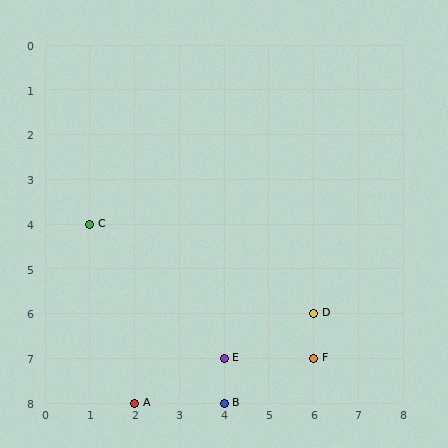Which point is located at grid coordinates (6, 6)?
Point D is at (6, 6).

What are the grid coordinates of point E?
Point E is at grid coordinates (4, 7).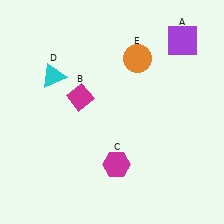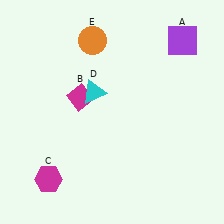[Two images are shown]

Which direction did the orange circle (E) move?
The orange circle (E) moved left.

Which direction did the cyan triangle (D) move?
The cyan triangle (D) moved right.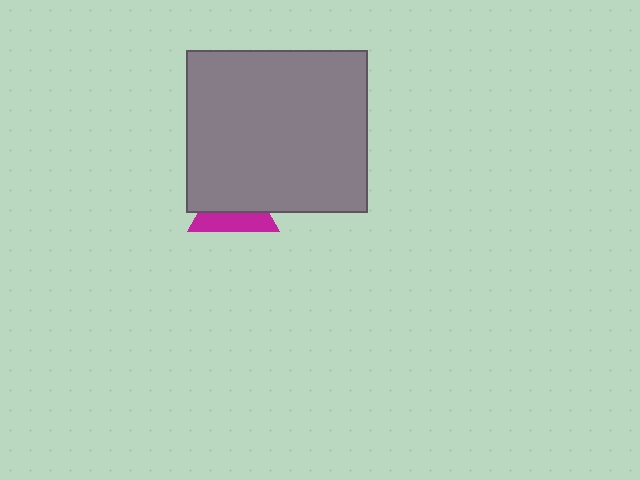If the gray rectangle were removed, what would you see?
You would see the complete magenta triangle.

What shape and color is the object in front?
The object in front is a gray rectangle.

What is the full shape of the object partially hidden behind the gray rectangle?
The partially hidden object is a magenta triangle.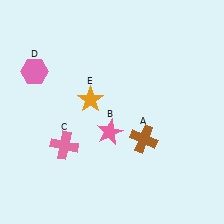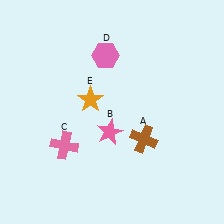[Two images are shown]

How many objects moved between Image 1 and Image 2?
1 object moved between the two images.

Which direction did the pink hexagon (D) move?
The pink hexagon (D) moved right.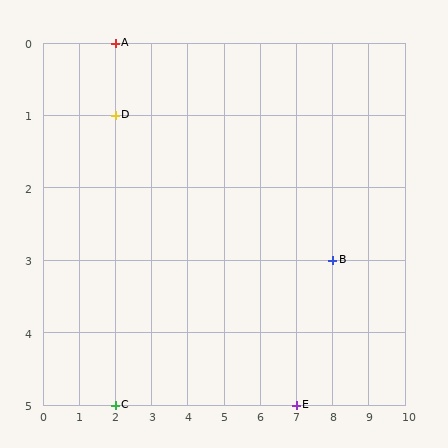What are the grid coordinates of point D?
Point D is at grid coordinates (2, 1).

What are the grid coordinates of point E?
Point E is at grid coordinates (7, 5).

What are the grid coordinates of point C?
Point C is at grid coordinates (2, 5).